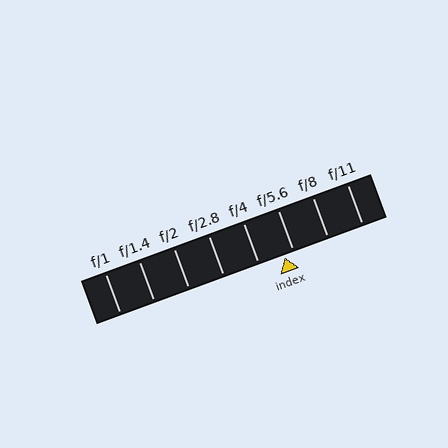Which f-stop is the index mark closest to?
The index mark is closest to f/5.6.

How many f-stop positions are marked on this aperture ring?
There are 8 f-stop positions marked.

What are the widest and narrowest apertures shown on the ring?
The widest aperture shown is f/1 and the narrowest is f/11.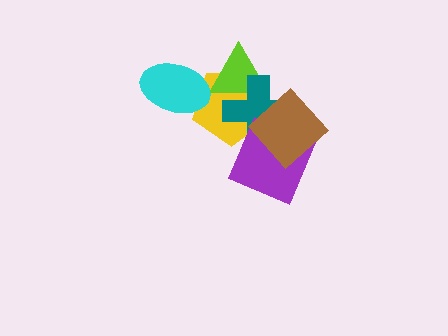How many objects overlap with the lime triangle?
2 objects overlap with the lime triangle.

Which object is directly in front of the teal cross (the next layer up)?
The purple diamond is directly in front of the teal cross.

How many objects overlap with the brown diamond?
3 objects overlap with the brown diamond.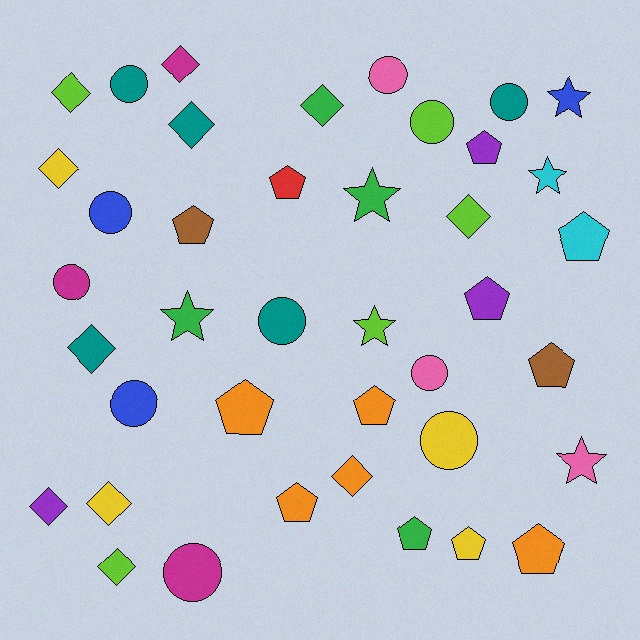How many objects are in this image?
There are 40 objects.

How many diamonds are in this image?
There are 11 diamonds.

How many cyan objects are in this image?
There are 2 cyan objects.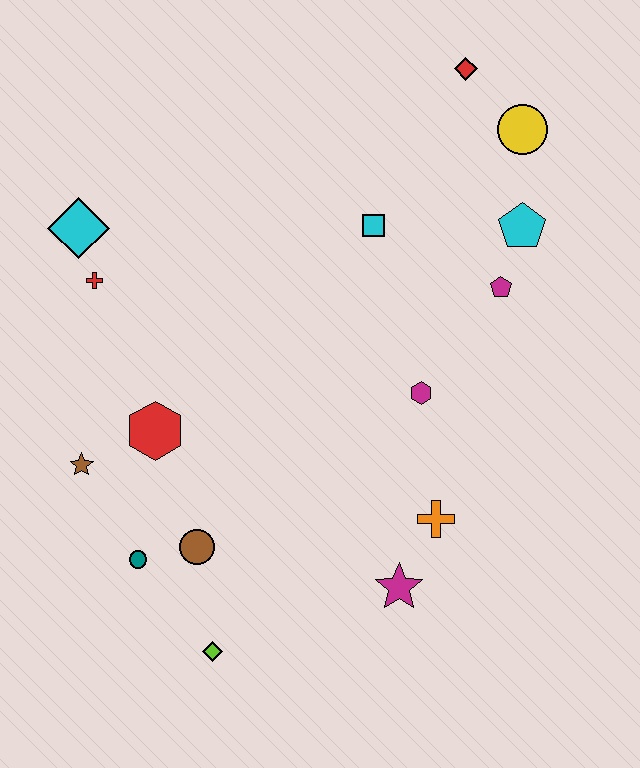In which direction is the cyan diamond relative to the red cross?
The cyan diamond is above the red cross.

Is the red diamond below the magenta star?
No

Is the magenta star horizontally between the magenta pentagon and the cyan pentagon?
No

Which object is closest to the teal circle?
The brown circle is closest to the teal circle.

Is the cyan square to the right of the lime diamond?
Yes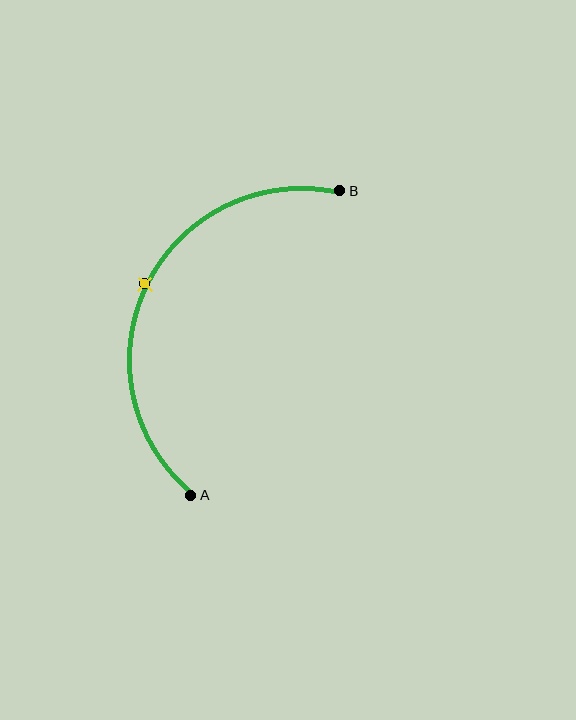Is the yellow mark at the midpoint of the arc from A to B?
Yes. The yellow mark lies on the arc at equal arc-length from both A and B — it is the arc midpoint.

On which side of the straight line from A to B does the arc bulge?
The arc bulges to the left of the straight line connecting A and B.